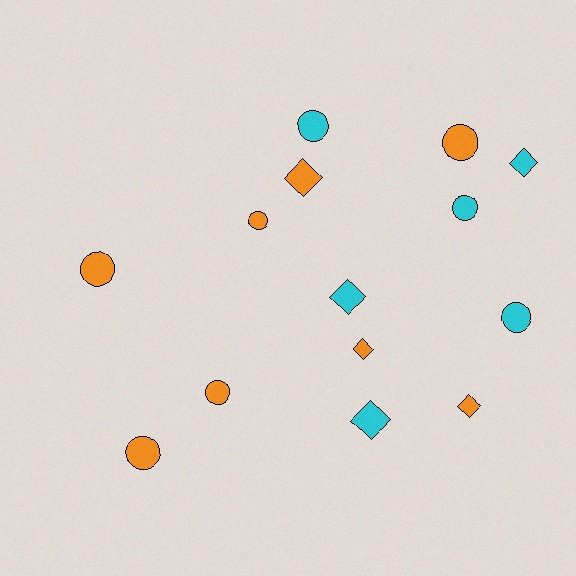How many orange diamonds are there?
There are 3 orange diamonds.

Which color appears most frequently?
Orange, with 8 objects.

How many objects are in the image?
There are 14 objects.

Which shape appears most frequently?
Circle, with 8 objects.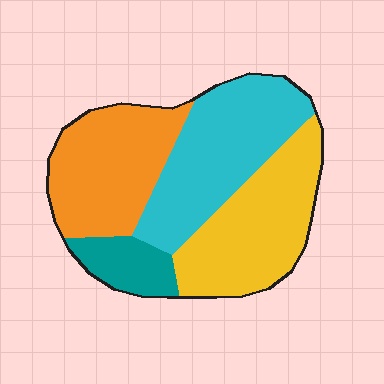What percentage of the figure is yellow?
Yellow takes up about one third (1/3) of the figure.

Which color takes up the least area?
Teal, at roughly 10%.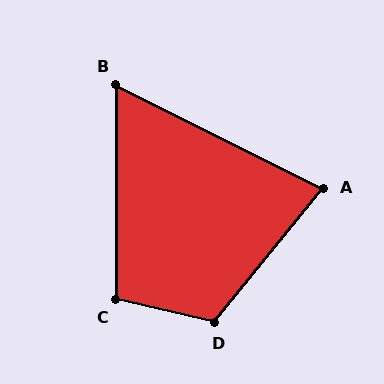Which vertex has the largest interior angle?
D, at approximately 117 degrees.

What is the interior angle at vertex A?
Approximately 77 degrees (acute).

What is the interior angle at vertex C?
Approximately 103 degrees (obtuse).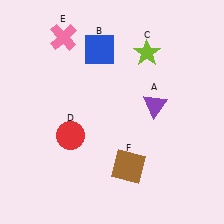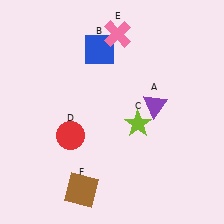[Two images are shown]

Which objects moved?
The objects that moved are: the lime star (C), the pink cross (E), the brown square (F).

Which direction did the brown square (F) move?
The brown square (F) moved left.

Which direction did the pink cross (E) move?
The pink cross (E) moved right.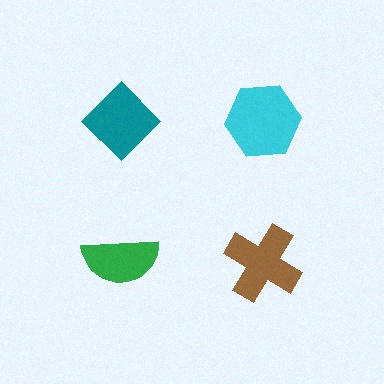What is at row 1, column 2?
A cyan hexagon.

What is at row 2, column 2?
A brown cross.